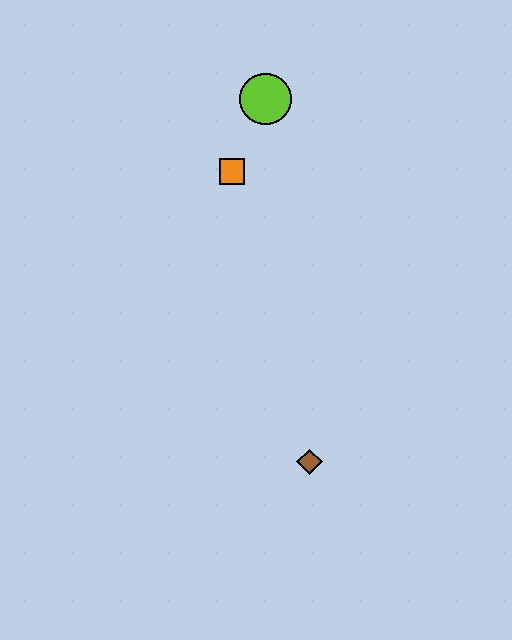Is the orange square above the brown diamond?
Yes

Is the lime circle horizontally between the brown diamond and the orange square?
Yes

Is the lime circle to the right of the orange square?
Yes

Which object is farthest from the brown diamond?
The lime circle is farthest from the brown diamond.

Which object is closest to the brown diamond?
The orange square is closest to the brown diamond.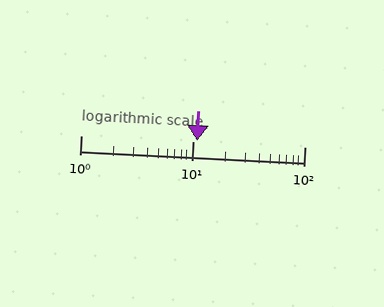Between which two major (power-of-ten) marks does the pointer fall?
The pointer is between 10 and 100.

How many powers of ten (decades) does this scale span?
The scale spans 2 decades, from 1 to 100.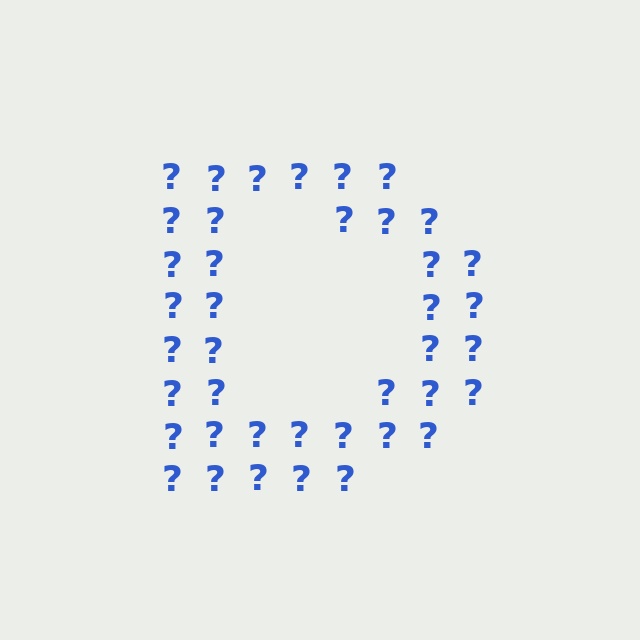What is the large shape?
The large shape is the letter D.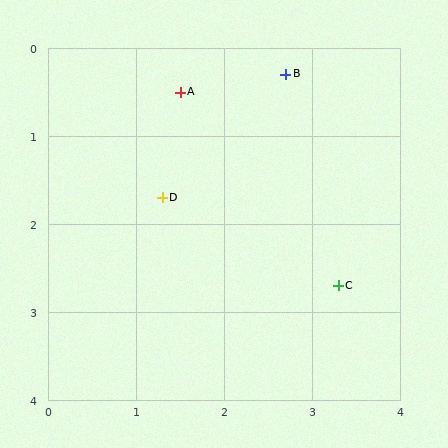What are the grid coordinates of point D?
Point D is at approximately (1.3, 1.7).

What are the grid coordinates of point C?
Point C is at approximately (3.3, 2.7).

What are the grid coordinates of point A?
Point A is at approximately (1.5, 0.5).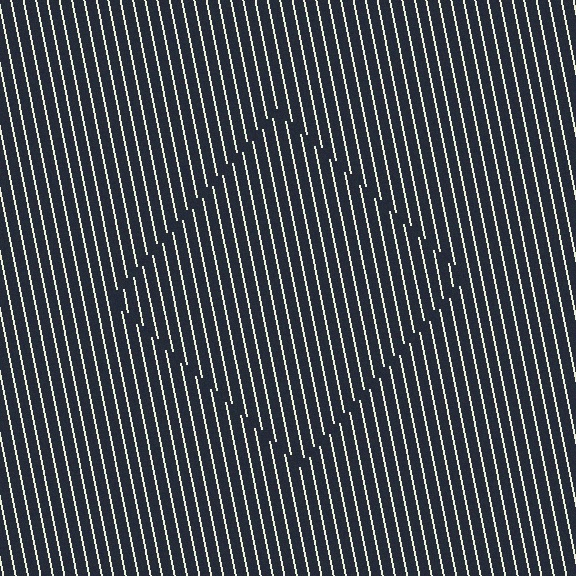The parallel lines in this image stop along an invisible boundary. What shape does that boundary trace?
An illusory square. The interior of the shape contains the same grating, shifted by half a period — the contour is defined by the phase discontinuity where line-ends from the inner and outer gratings abut.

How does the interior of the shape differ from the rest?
The interior of the shape contains the same grating, shifted by half a period — the contour is defined by the phase discontinuity where line-ends from the inner and outer gratings abut.